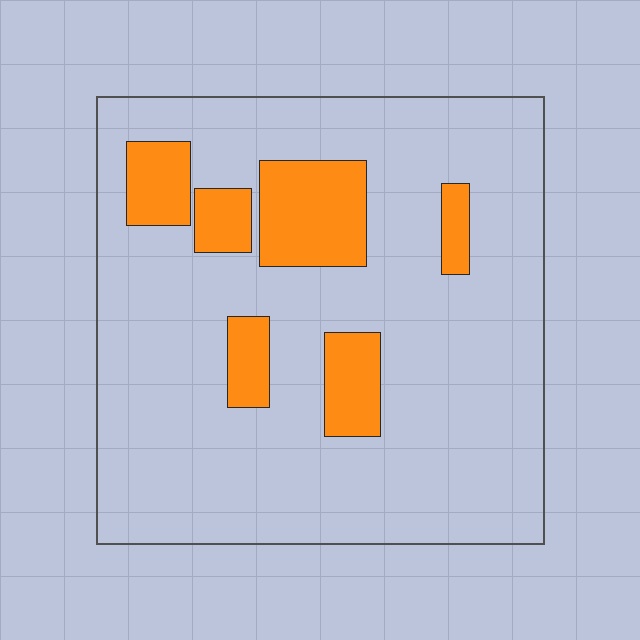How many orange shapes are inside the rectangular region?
6.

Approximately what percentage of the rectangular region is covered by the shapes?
Approximately 15%.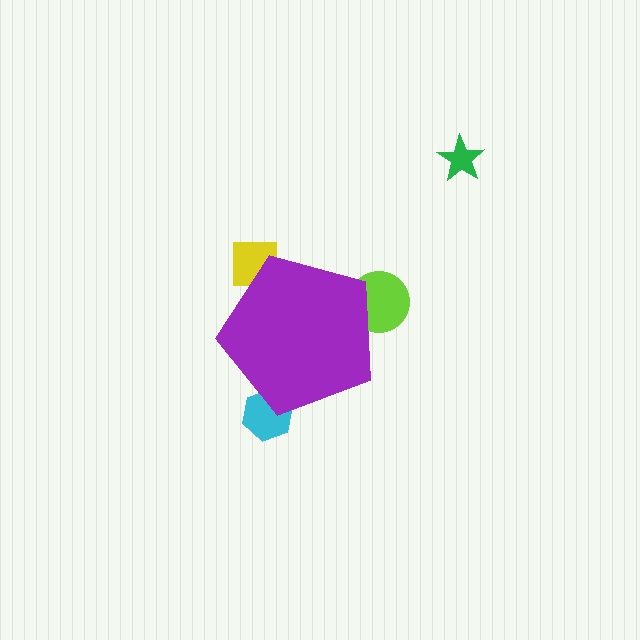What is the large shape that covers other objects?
A purple pentagon.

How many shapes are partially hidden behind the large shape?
3 shapes are partially hidden.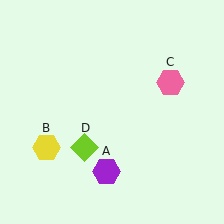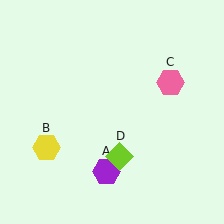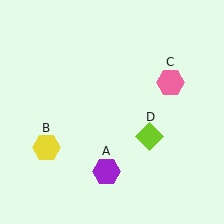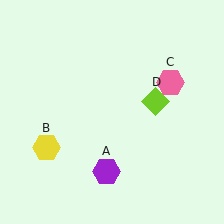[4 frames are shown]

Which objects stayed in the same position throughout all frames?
Purple hexagon (object A) and yellow hexagon (object B) and pink hexagon (object C) remained stationary.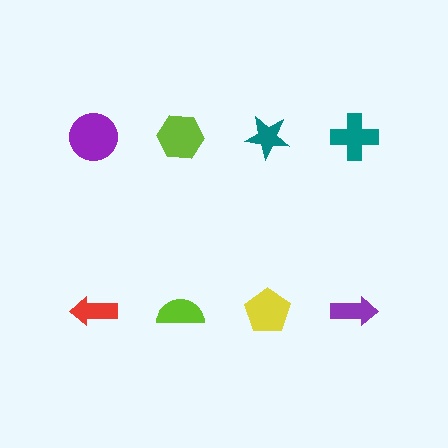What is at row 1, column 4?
A teal cross.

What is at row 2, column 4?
A purple arrow.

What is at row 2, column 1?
A red arrow.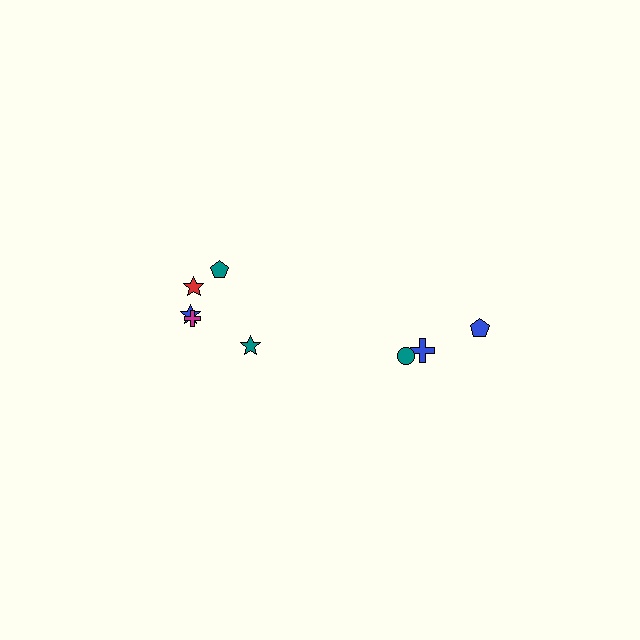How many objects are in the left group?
There are 5 objects.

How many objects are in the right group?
There are 3 objects.